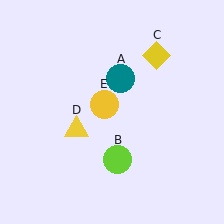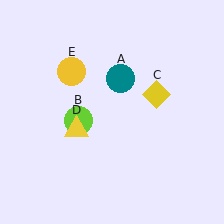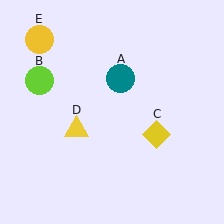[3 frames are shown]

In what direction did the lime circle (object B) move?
The lime circle (object B) moved up and to the left.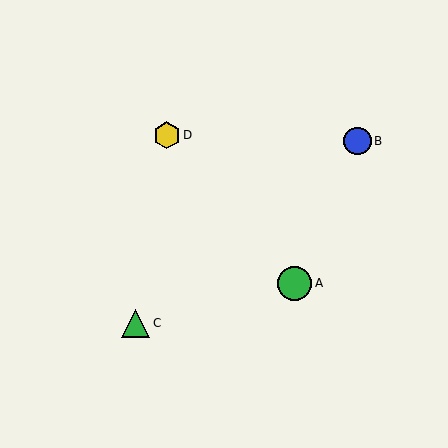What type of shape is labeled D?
Shape D is a yellow hexagon.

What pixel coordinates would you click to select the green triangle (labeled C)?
Click at (136, 323) to select the green triangle C.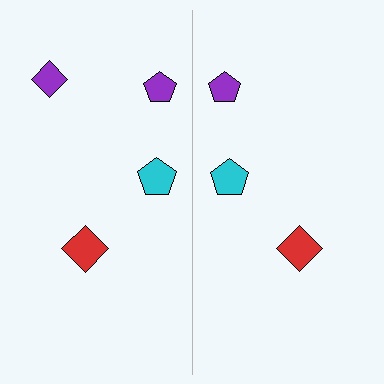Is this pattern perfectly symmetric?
No, the pattern is not perfectly symmetric. A purple diamond is missing from the right side.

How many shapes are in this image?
There are 7 shapes in this image.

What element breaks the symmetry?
A purple diamond is missing from the right side.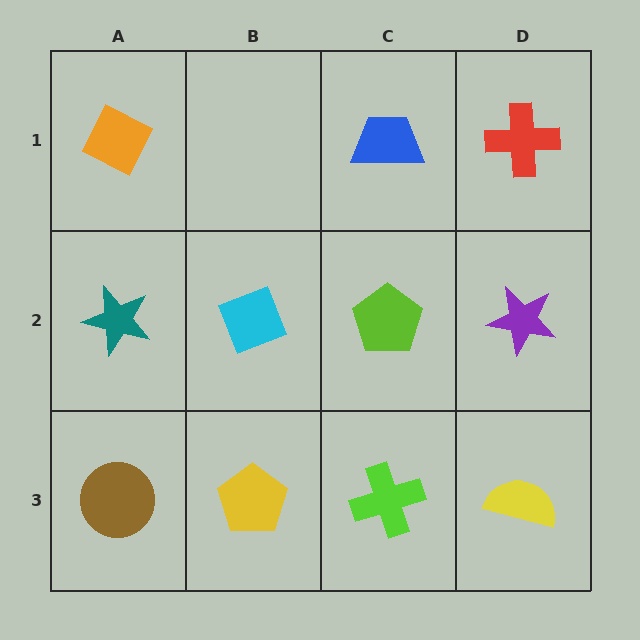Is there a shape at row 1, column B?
No, that cell is empty.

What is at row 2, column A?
A teal star.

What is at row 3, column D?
A yellow semicircle.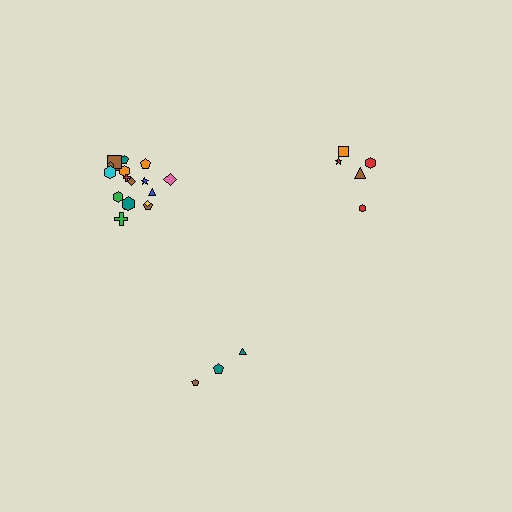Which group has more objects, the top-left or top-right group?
The top-left group.